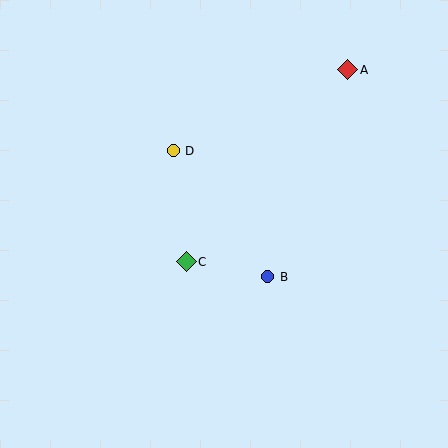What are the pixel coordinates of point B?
Point B is at (268, 277).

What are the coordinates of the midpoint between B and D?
The midpoint between B and D is at (220, 214).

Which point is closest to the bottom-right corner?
Point B is closest to the bottom-right corner.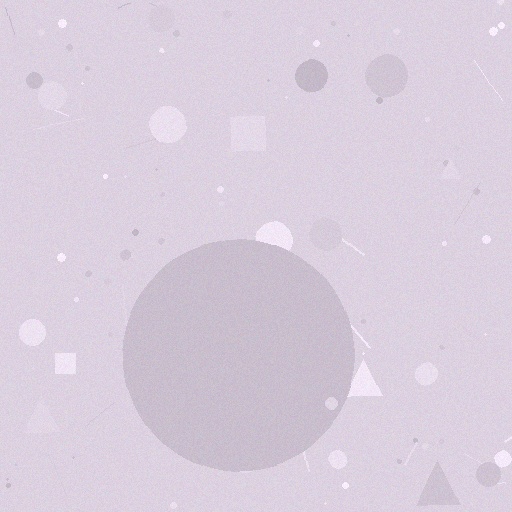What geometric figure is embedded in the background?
A circle is embedded in the background.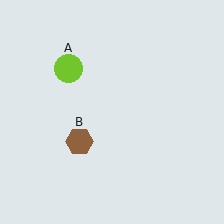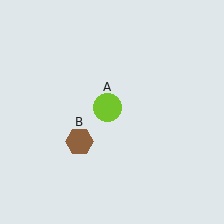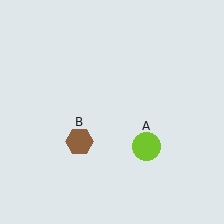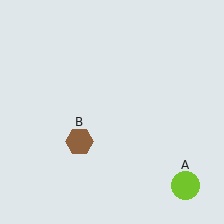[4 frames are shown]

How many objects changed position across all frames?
1 object changed position: lime circle (object A).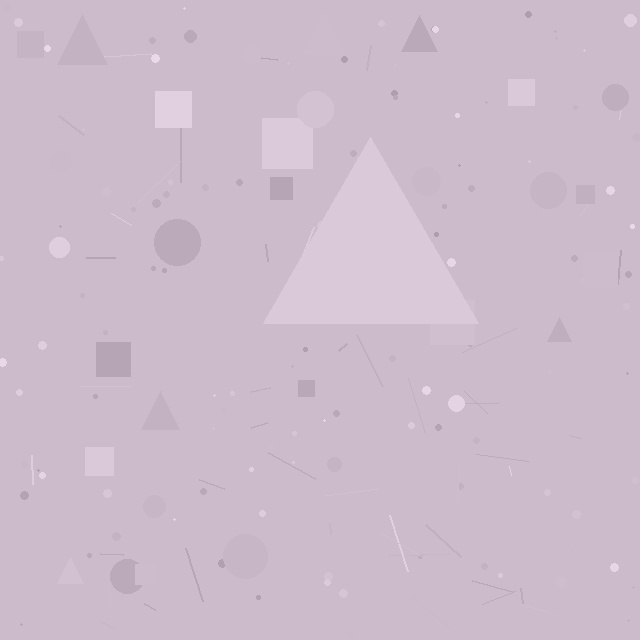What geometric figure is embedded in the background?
A triangle is embedded in the background.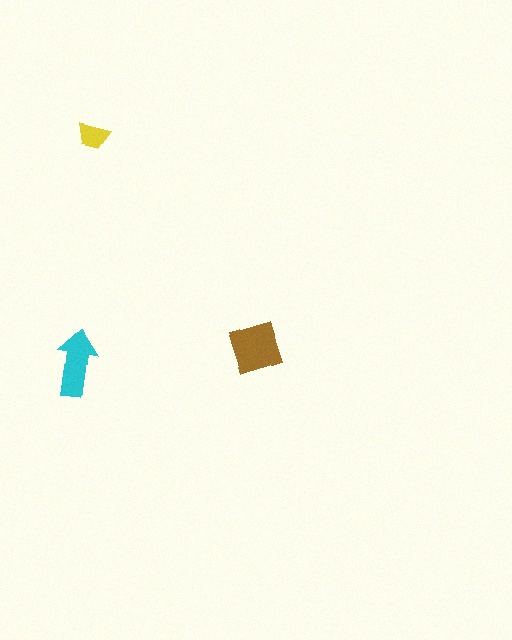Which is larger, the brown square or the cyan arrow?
The brown square.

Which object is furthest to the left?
The cyan arrow is leftmost.